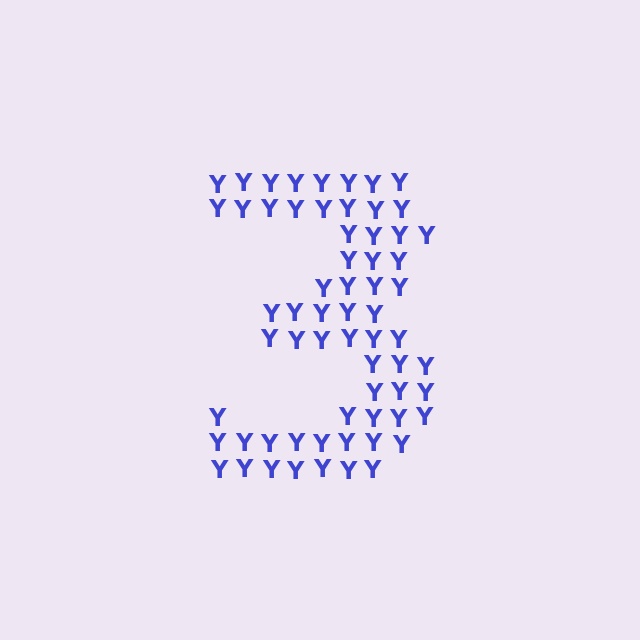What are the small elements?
The small elements are letter Y's.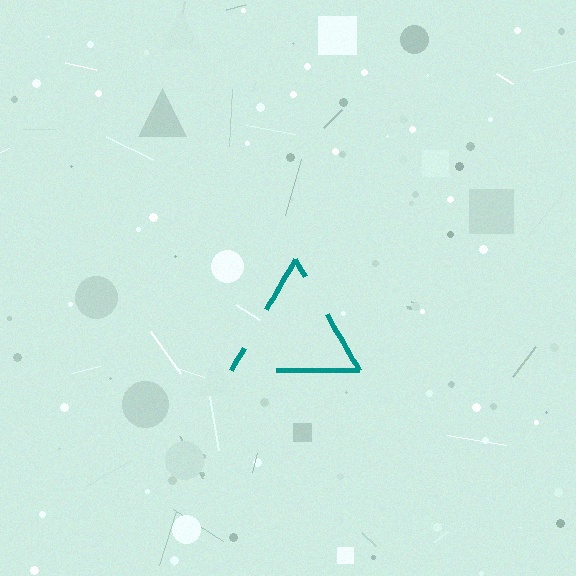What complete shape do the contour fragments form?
The contour fragments form a triangle.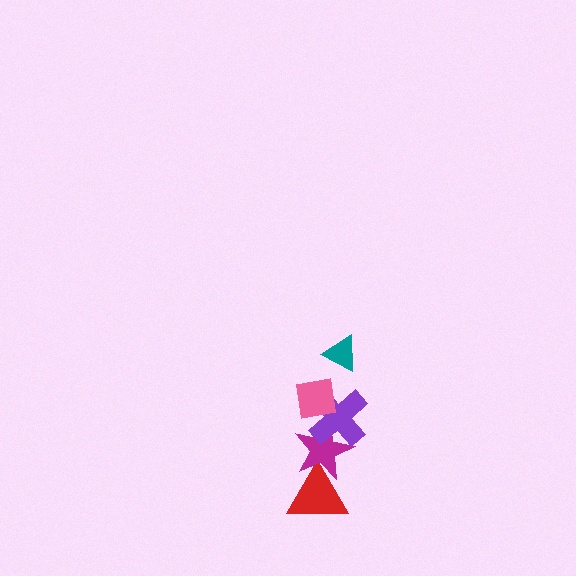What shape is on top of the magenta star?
The purple cross is on top of the magenta star.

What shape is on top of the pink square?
The teal triangle is on top of the pink square.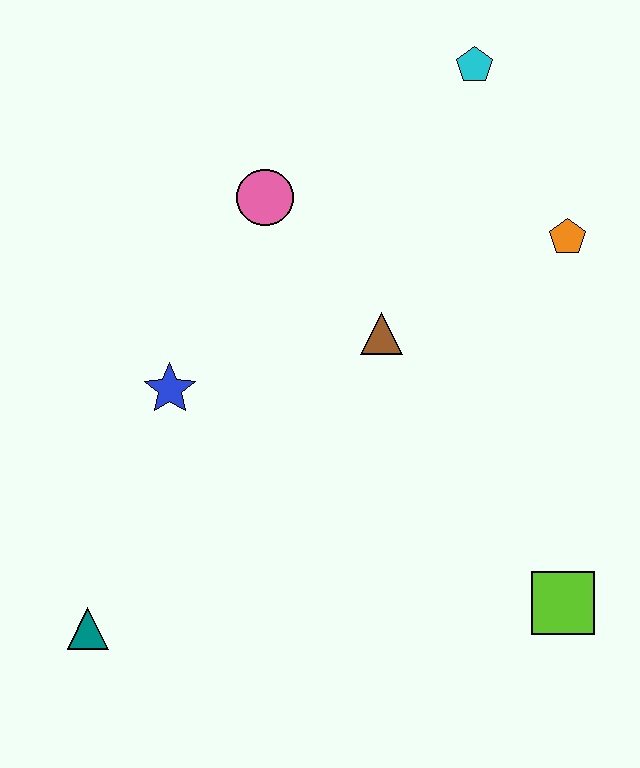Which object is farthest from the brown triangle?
The teal triangle is farthest from the brown triangle.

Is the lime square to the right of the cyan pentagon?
Yes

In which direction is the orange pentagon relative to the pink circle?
The orange pentagon is to the right of the pink circle.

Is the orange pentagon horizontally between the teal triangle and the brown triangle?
No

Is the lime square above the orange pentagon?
No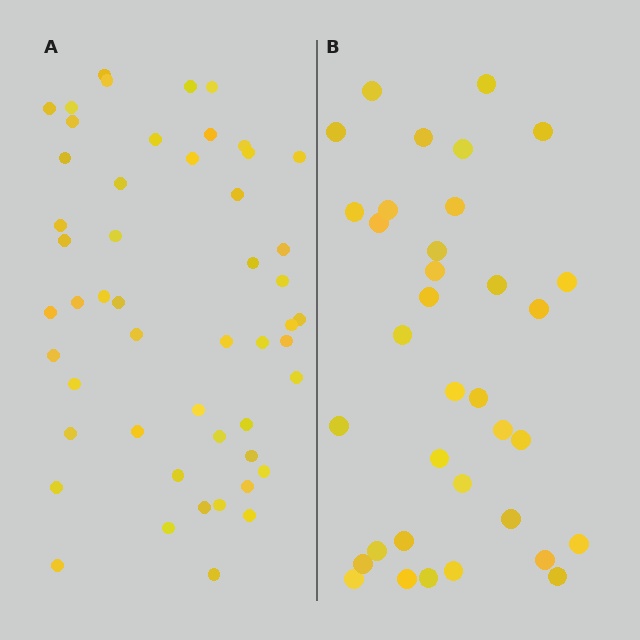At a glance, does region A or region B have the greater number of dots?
Region A (the left region) has more dots.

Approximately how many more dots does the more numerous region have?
Region A has approximately 15 more dots than region B.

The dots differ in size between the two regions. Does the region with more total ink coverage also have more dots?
No. Region B has more total ink coverage because its dots are larger, but region A actually contains more individual dots. Total area can be misleading — the number of items is what matters here.